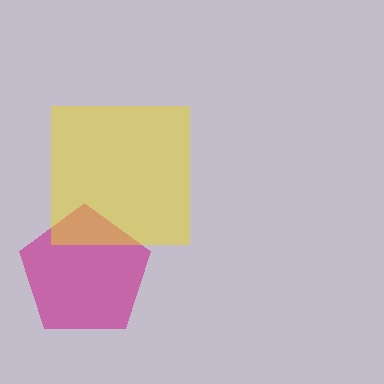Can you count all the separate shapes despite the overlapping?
Yes, there are 2 separate shapes.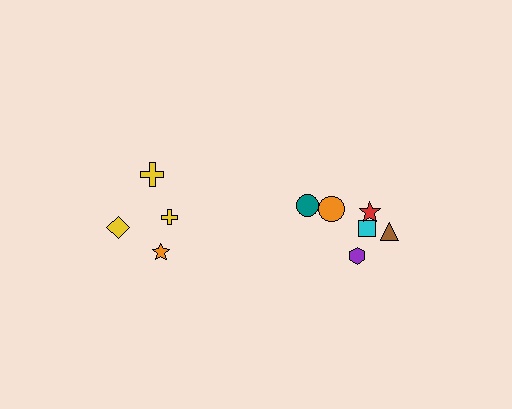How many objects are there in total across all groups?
There are 10 objects.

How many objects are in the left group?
There are 4 objects.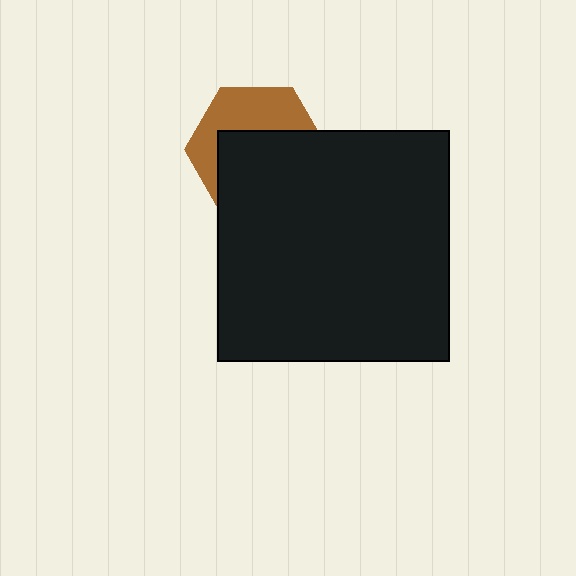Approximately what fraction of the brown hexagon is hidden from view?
Roughly 59% of the brown hexagon is hidden behind the black square.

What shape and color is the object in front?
The object in front is a black square.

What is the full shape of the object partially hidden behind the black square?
The partially hidden object is a brown hexagon.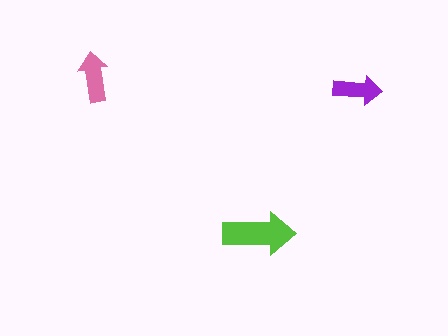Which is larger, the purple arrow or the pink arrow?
The pink one.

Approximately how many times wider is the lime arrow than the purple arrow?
About 1.5 times wider.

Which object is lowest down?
The lime arrow is bottommost.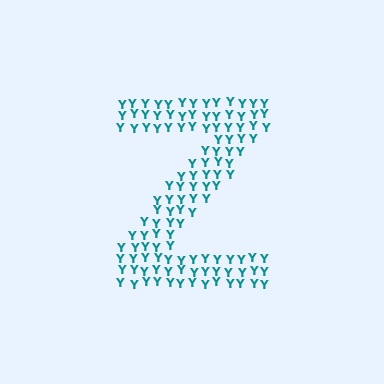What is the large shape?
The large shape is the letter Z.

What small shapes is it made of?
It is made of small letter Y's.